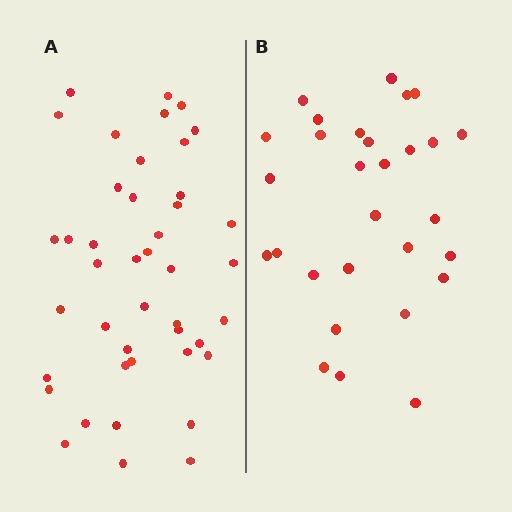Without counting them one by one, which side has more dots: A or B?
Region A (the left region) has more dots.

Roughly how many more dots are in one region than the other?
Region A has approximately 15 more dots than region B.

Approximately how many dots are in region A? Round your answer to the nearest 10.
About 40 dots. (The exact count is 43, which rounds to 40.)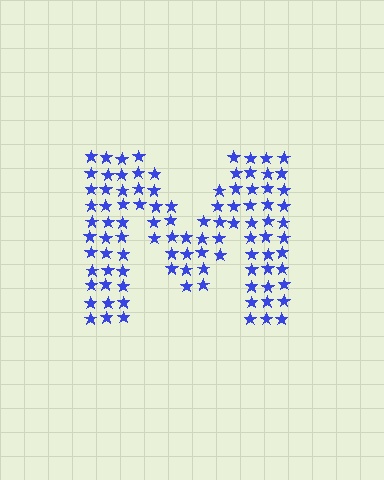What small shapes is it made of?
It is made of small stars.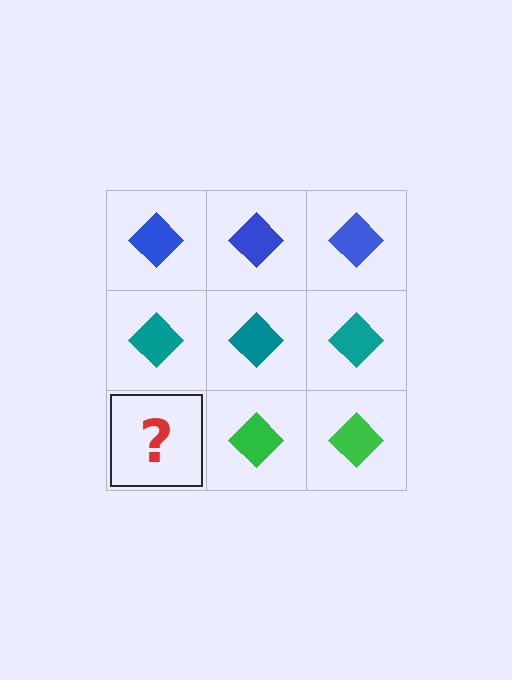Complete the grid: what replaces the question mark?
The question mark should be replaced with a green diamond.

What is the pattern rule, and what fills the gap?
The rule is that each row has a consistent color. The gap should be filled with a green diamond.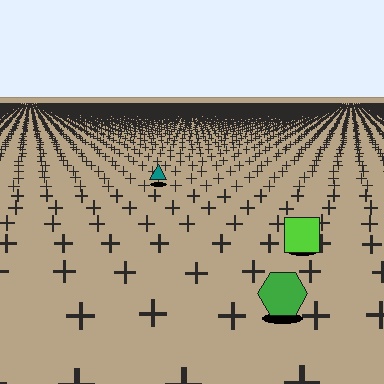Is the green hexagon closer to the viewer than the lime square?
Yes. The green hexagon is closer — you can tell from the texture gradient: the ground texture is coarser near it.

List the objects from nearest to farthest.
From nearest to farthest: the green hexagon, the lime square, the teal triangle.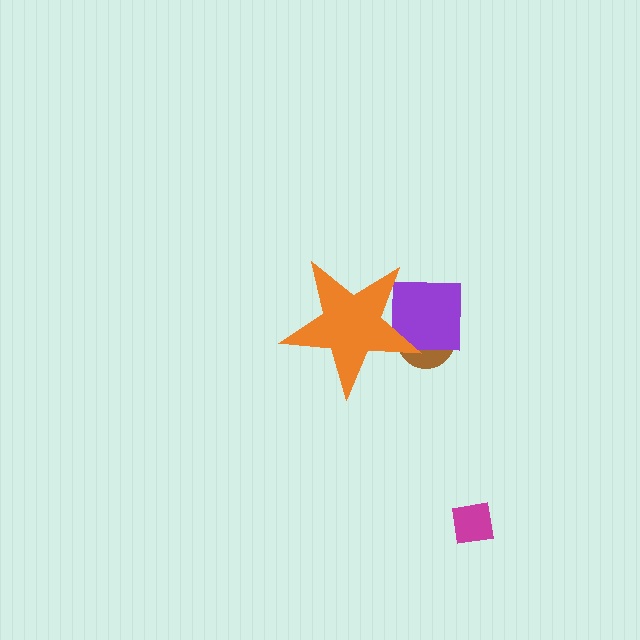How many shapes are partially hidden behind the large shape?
2 shapes are partially hidden.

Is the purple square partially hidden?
Yes, the purple square is partially hidden behind the orange star.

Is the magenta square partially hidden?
No, the magenta square is fully visible.